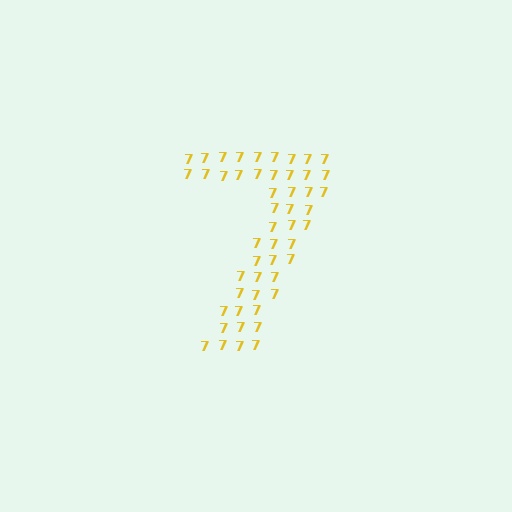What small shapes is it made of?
It is made of small digit 7's.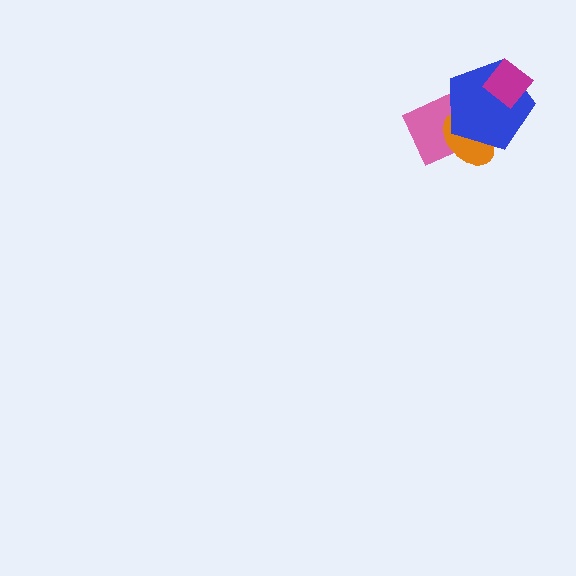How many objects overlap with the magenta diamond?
1 object overlaps with the magenta diamond.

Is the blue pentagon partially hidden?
Yes, it is partially covered by another shape.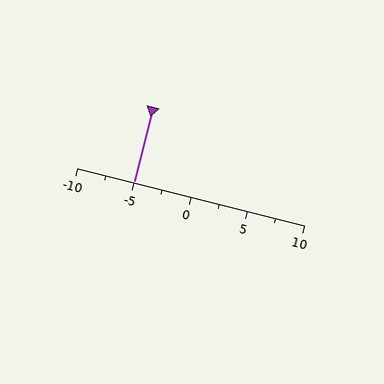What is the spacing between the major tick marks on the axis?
The major ticks are spaced 5 apart.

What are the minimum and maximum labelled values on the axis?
The axis runs from -10 to 10.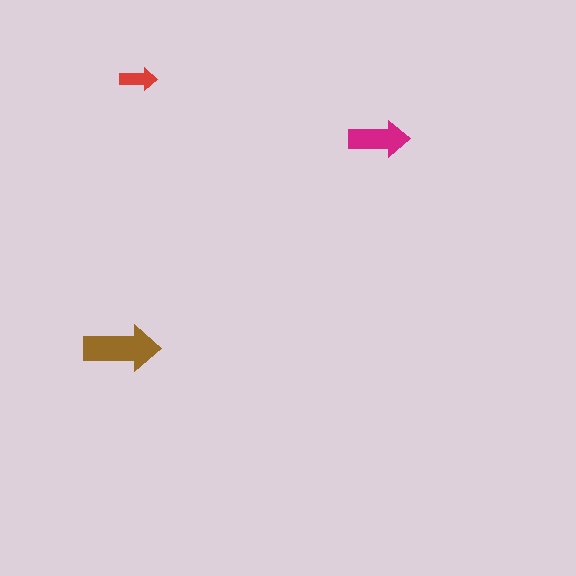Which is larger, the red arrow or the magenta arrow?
The magenta one.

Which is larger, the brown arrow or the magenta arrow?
The brown one.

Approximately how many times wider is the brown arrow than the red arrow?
About 2 times wider.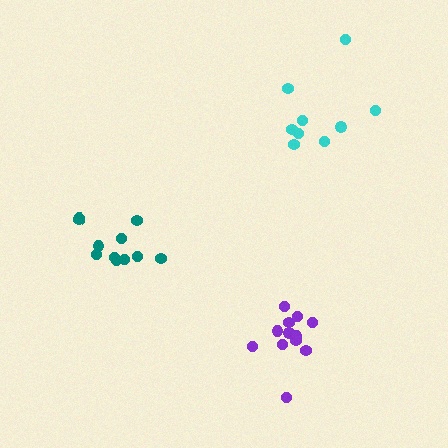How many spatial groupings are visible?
There are 3 spatial groupings.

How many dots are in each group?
Group 1: 9 dots, Group 2: 11 dots, Group 3: 12 dots (32 total).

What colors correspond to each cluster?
The clusters are colored: cyan, teal, purple.